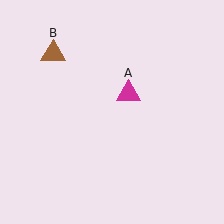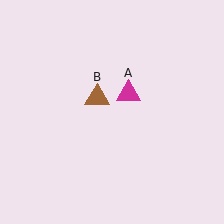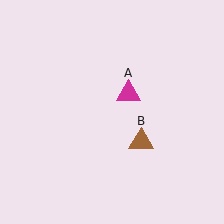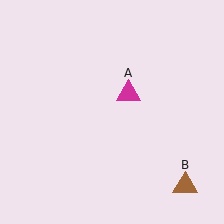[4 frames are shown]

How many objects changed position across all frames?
1 object changed position: brown triangle (object B).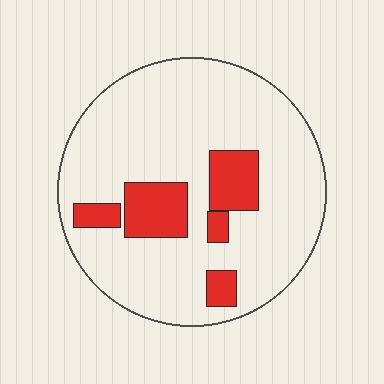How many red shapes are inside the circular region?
5.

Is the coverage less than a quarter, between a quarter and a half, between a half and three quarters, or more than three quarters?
Less than a quarter.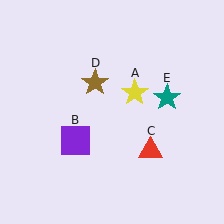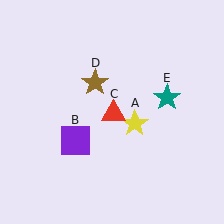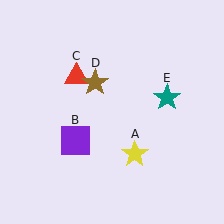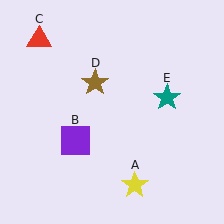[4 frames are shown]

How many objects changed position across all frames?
2 objects changed position: yellow star (object A), red triangle (object C).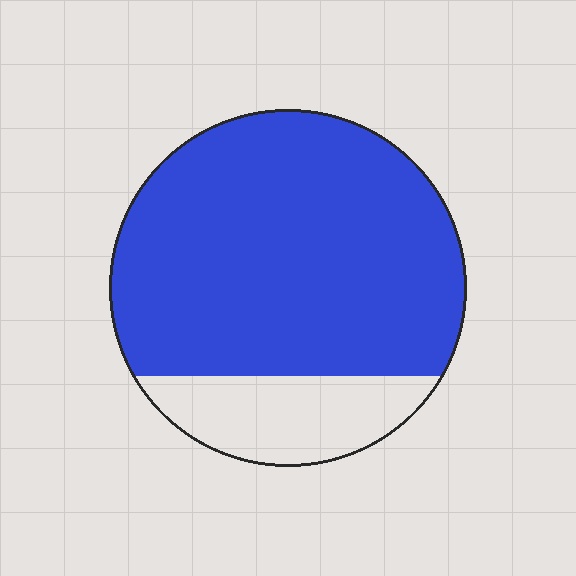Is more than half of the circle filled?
Yes.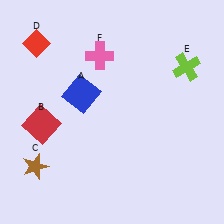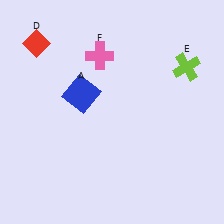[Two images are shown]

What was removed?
The brown star (C), the red square (B) were removed in Image 2.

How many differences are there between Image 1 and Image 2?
There are 2 differences between the two images.